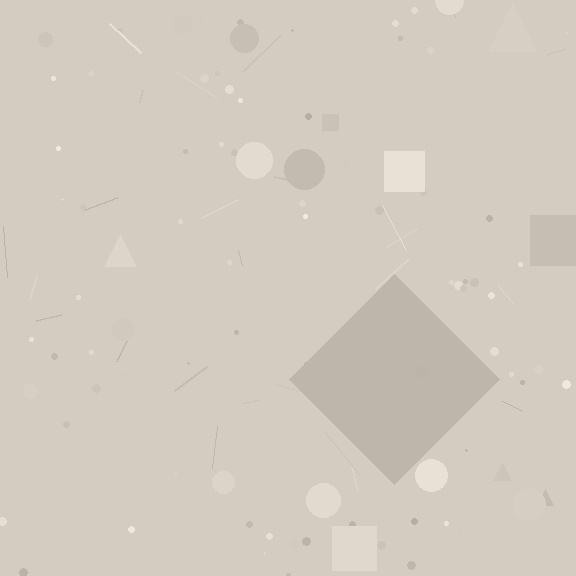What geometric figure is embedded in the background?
A diamond is embedded in the background.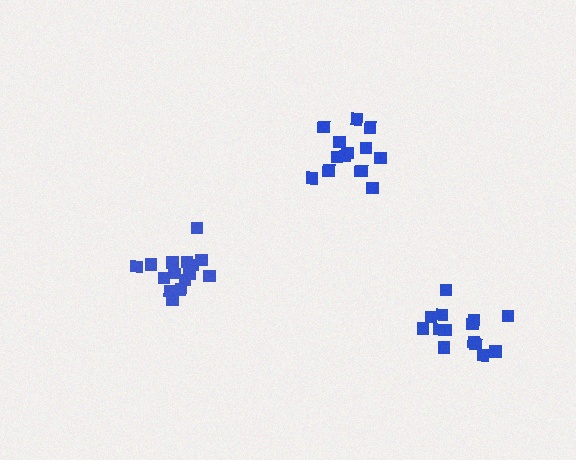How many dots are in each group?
Group 1: 14 dots, Group 2: 15 dots, Group 3: 14 dots (43 total).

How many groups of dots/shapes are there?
There are 3 groups.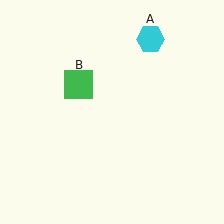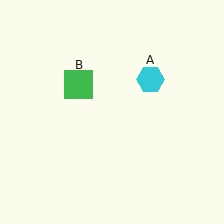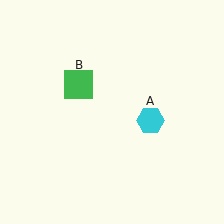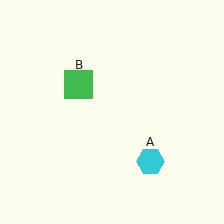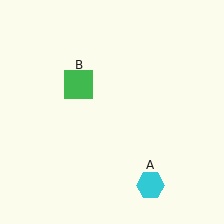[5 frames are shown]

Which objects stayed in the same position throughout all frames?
Green square (object B) remained stationary.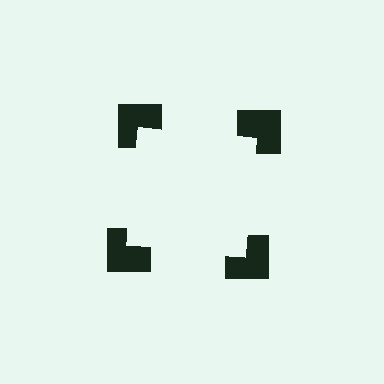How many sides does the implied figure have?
4 sides.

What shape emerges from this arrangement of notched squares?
An illusory square — its edges are inferred from the aligned wedge cuts in the notched squares, not physically drawn.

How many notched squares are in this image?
There are 4 — one at each vertex of the illusory square.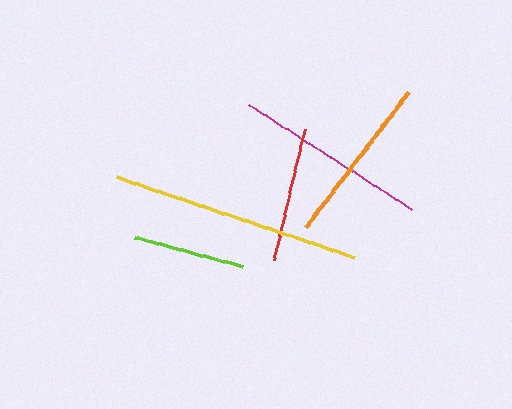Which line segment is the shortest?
The lime line is the shortest at approximately 111 pixels.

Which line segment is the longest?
The yellow line is the longest at approximately 251 pixels.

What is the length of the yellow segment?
The yellow segment is approximately 251 pixels long.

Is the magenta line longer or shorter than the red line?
The magenta line is longer than the red line.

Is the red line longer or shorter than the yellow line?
The yellow line is longer than the red line.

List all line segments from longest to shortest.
From longest to shortest: yellow, magenta, orange, red, lime.